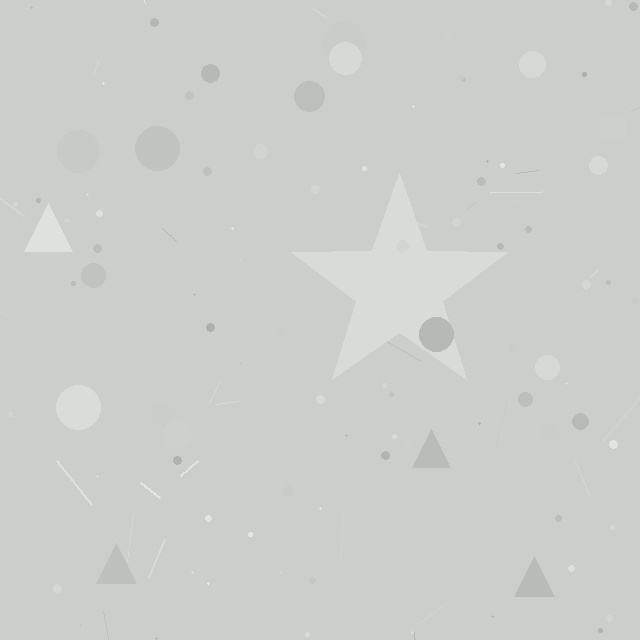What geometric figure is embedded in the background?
A star is embedded in the background.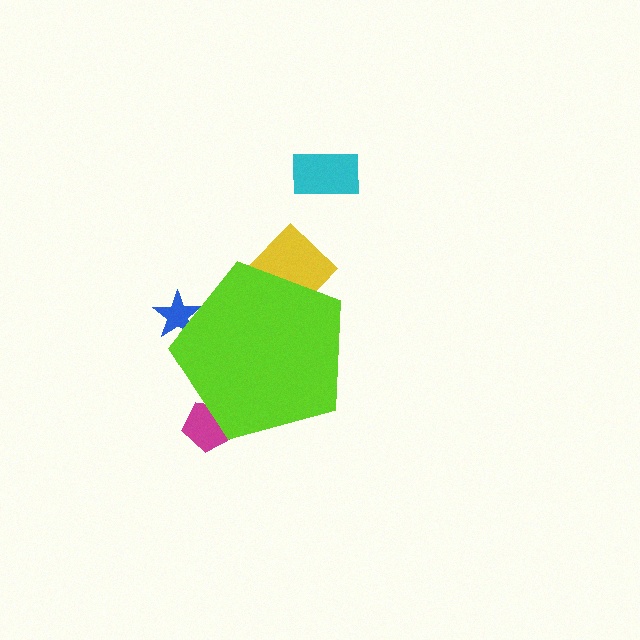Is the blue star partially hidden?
Yes, the blue star is partially hidden behind the lime pentagon.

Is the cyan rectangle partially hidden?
No, the cyan rectangle is fully visible.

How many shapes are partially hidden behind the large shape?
3 shapes are partially hidden.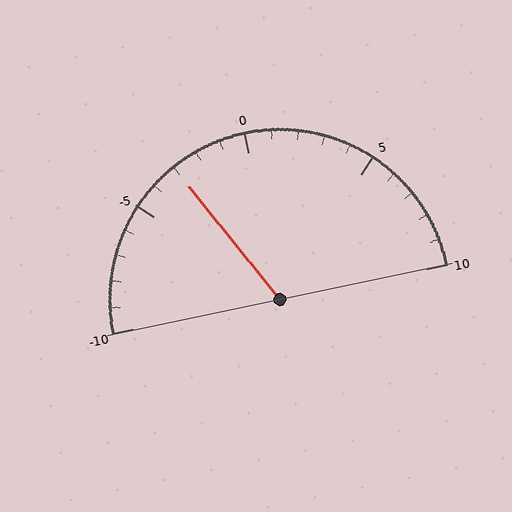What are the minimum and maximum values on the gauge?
The gauge ranges from -10 to 10.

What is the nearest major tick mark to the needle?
The nearest major tick mark is -5.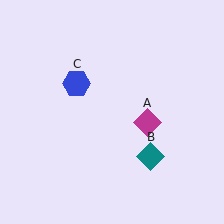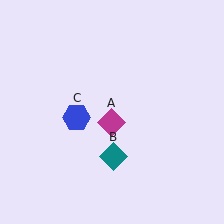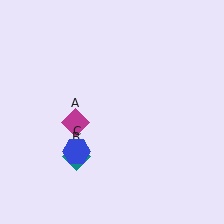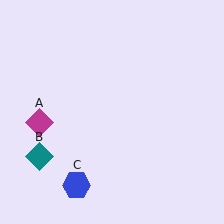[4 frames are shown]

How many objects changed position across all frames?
3 objects changed position: magenta diamond (object A), teal diamond (object B), blue hexagon (object C).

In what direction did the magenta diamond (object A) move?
The magenta diamond (object A) moved left.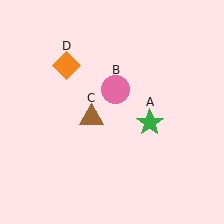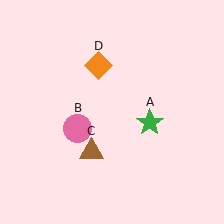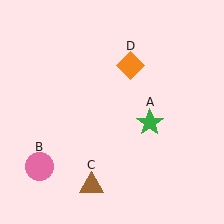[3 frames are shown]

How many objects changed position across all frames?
3 objects changed position: pink circle (object B), brown triangle (object C), orange diamond (object D).